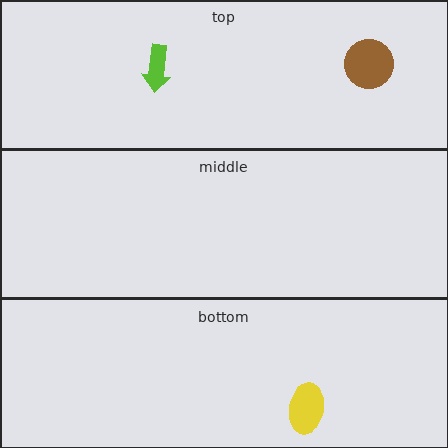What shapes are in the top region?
The brown circle, the lime arrow.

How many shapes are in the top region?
2.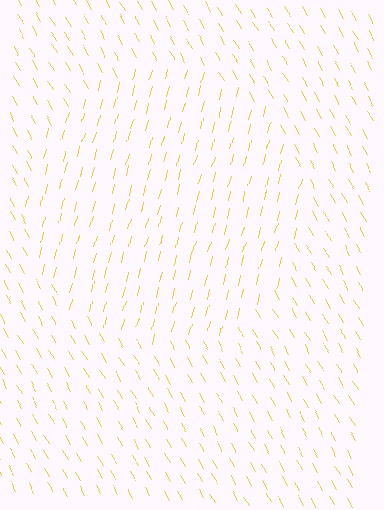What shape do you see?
I see a circle.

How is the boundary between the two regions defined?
The boundary is defined purely by a change in line orientation (approximately 45 degrees difference). All lines are the same color and thickness.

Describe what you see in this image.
The image is filled with small yellow line segments. A circle region in the image has lines oriented differently from the surrounding lines, creating a visible texture boundary.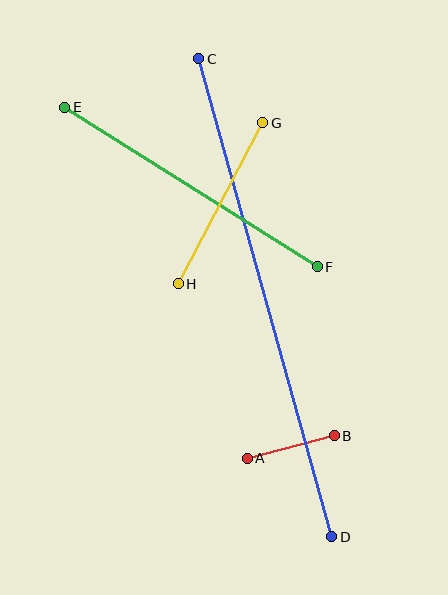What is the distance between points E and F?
The distance is approximately 298 pixels.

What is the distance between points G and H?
The distance is approximately 182 pixels.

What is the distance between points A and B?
The distance is approximately 90 pixels.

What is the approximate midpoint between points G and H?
The midpoint is at approximately (220, 203) pixels.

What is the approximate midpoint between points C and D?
The midpoint is at approximately (265, 298) pixels.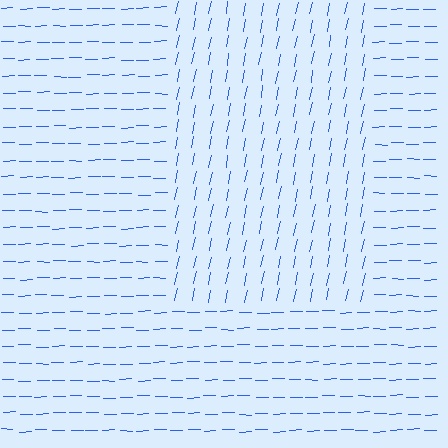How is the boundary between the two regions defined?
The boundary is defined purely by a change in line orientation (approximately 77 degrees difference). All lines are the same color and thickness.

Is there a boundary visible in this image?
Yes, there is a texture boundary formed by a change in line orientation.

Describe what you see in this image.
The image is filled with small blue line segments. A rectangle region in the image has lines oriented differently from the surrounding lines, creating a visible texture boundary.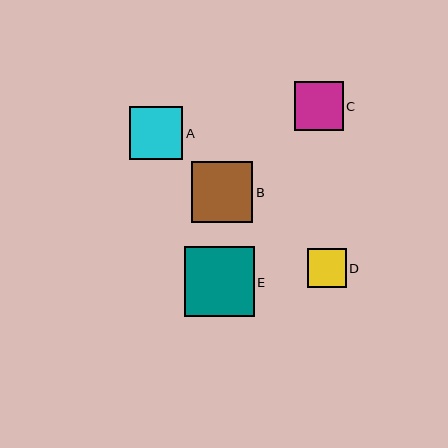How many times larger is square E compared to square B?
Square E is approximately 1.1 times the size of square B.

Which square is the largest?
Square E is the largest with a size of approximately 70 pixels.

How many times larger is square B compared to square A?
Square B is approximately 1.2 times the size of square A.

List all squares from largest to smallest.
From largest to smallest: E, B, A, C, D.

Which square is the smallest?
Square D is the smallest with a size of approximately 39 pixels.